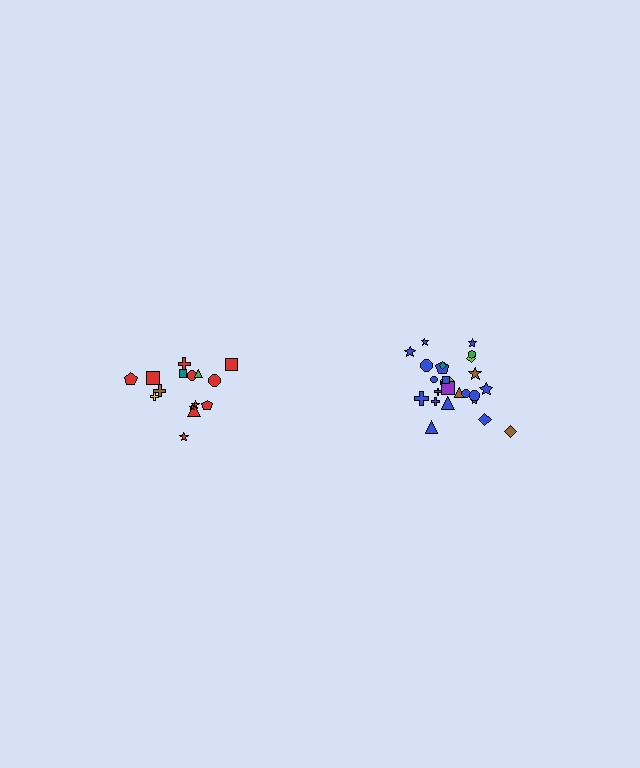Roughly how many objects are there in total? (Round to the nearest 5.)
Roughly 40 objects in total.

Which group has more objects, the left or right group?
The right group.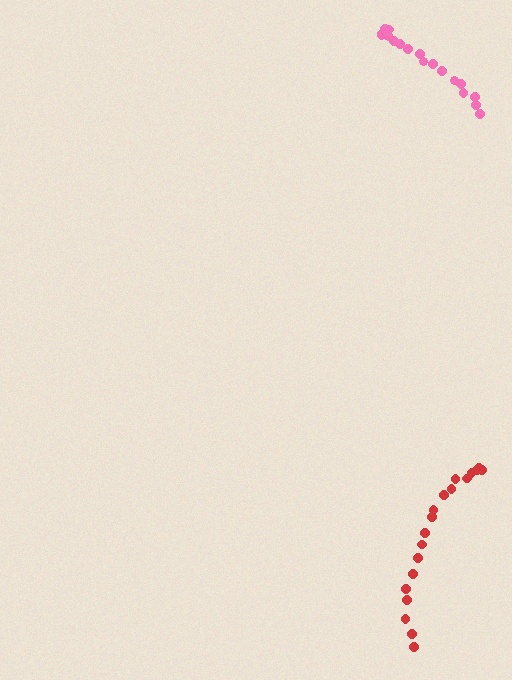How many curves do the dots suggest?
There are 2 distinct paths.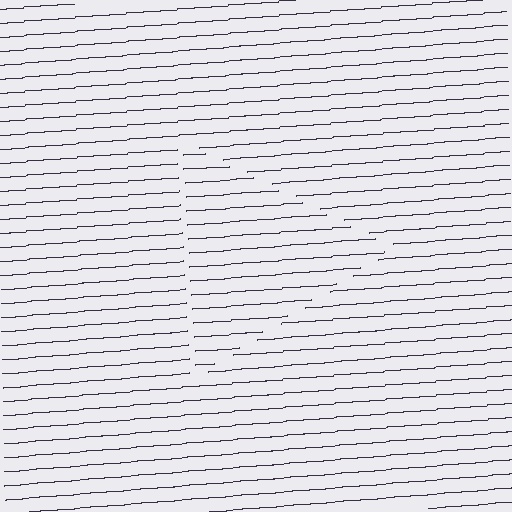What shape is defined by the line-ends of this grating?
An illusory triangle. The interior of the shape contains the same grating, shifted by half a period — the contour is defined by the phase discontinuity where line-ends from the inner and outer gratings abut.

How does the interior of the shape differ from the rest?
The interior of the shape contains the same grating, shifted by half a period — the contour is defined by the phase discontinuity where line-ends from the inner and outer gratings abut.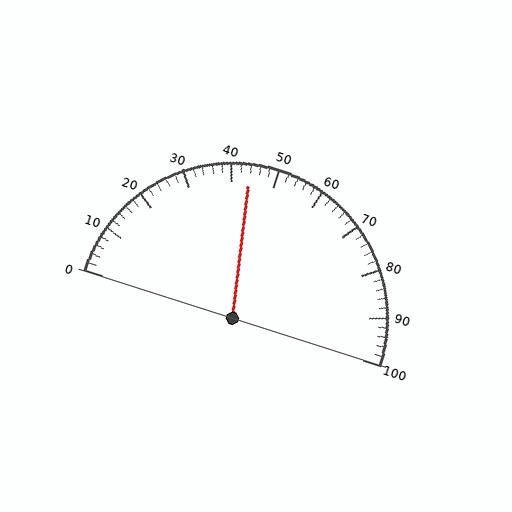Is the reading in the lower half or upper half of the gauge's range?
The reading is in the lower half of the range (0 to 100).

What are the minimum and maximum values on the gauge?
The gauge ranges from 0 to 100.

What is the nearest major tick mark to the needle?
The nearest major tick mark is 40.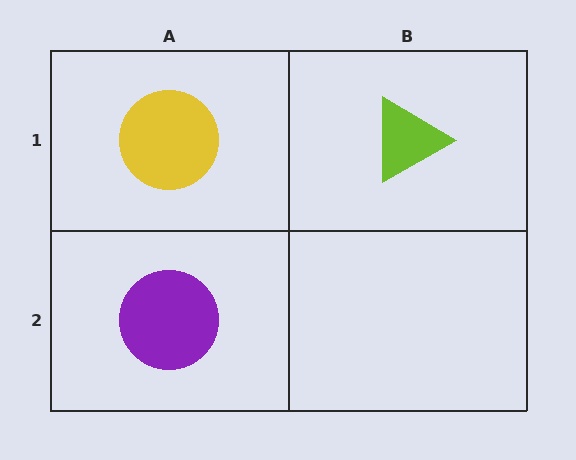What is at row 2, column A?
A purple circle.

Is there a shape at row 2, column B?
No, that cell is empty.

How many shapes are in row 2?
1 shape.